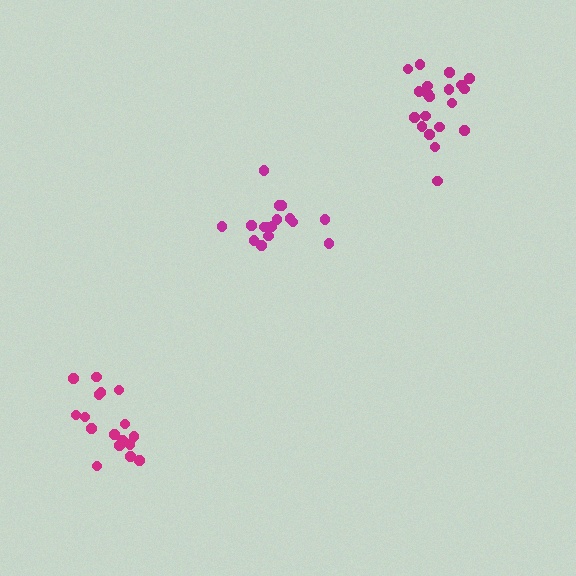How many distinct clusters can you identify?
There are 3 distinct clusters.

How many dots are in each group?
Group 1: 16 dots, Group 2: 17 dots, Group 3: 20 dots (53 total).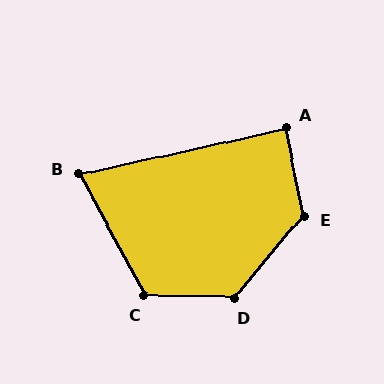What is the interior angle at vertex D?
Approximately 129 degrees (obtuse).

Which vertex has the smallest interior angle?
B, at approximately 74 degrees.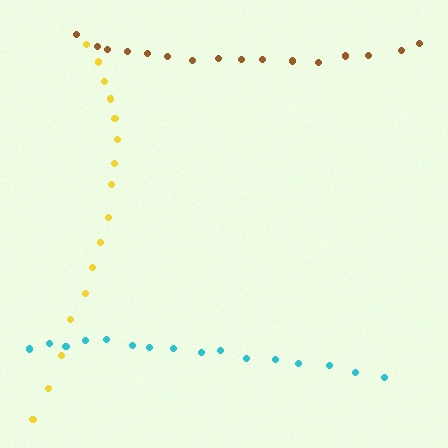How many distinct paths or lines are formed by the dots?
There are 3 distinct paths.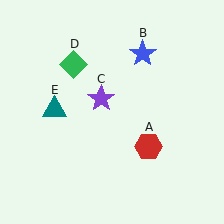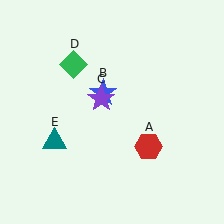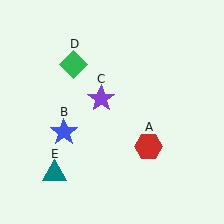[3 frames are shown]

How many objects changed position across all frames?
2 objects changed position: blue star (object B), teal triangle (object E).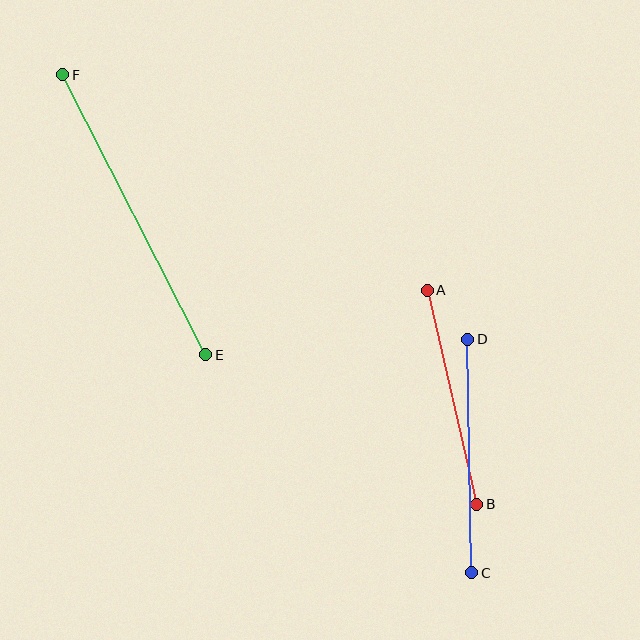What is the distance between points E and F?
The distance is approximately 314 pixels.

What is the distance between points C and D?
The distance is approximately 233 pixels.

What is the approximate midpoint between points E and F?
The midpoint is at approximately (134, 215) pixels.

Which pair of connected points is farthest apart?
Points E and F are farthest apart.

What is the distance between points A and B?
The distance is approximately 220 pixels.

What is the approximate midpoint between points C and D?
The midpoint is at approximately (470, 456) pixels.